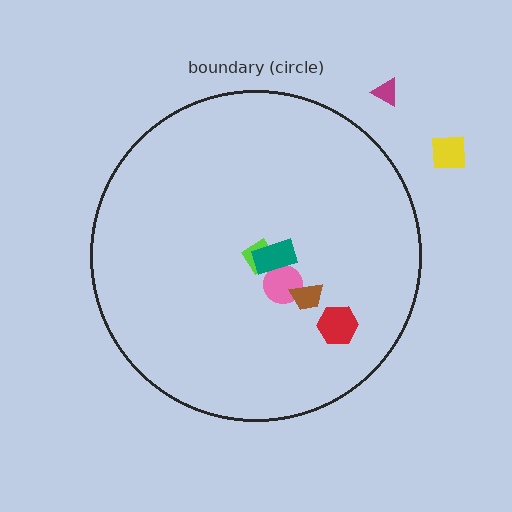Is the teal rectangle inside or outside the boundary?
Inside.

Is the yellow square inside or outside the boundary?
Outside.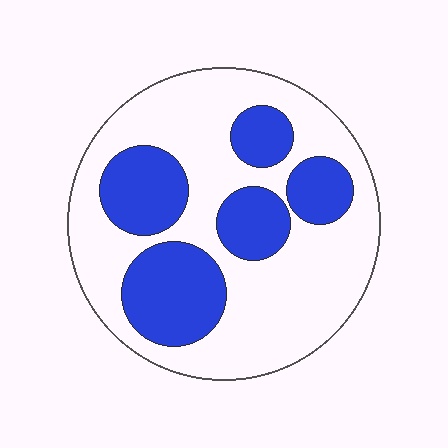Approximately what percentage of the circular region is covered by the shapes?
Approximately 35%.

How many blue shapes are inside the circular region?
5.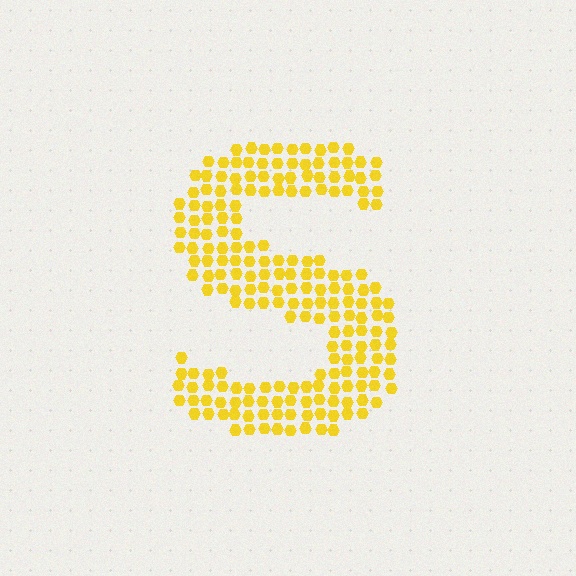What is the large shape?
The large shape is the letter S.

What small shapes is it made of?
It is made of small hexagons.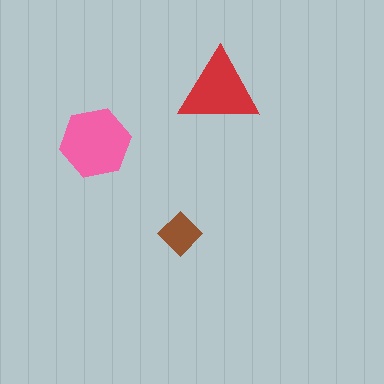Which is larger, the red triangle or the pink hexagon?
The pink hexagon.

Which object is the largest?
The pink hexagon.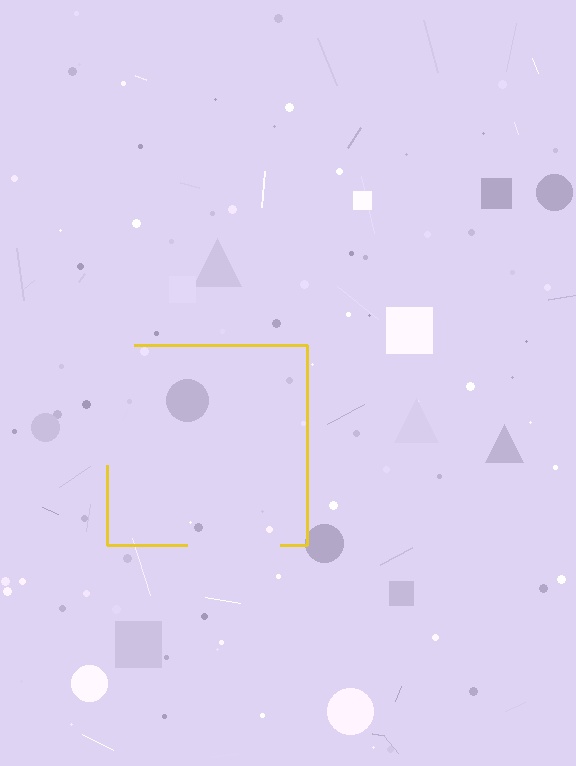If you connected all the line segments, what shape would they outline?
They would outline a square.